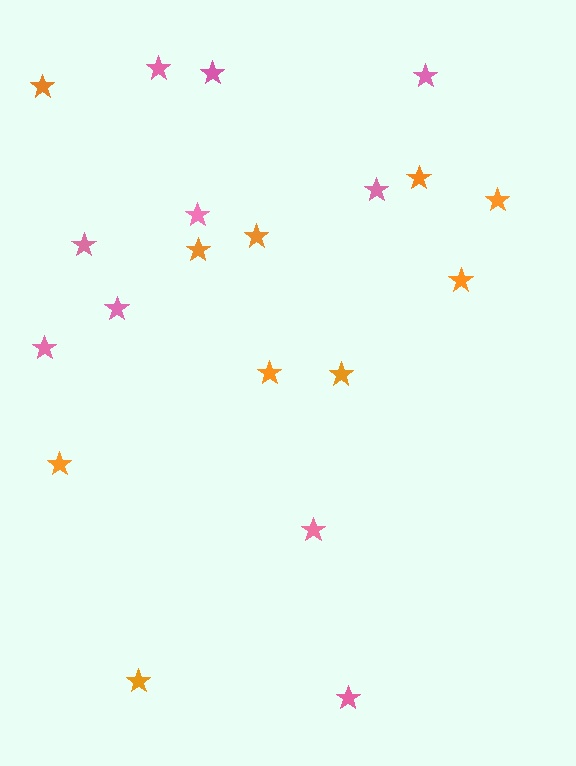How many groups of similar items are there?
There are 2 groups: one group of pink stars (10) and one group of orange stars (10).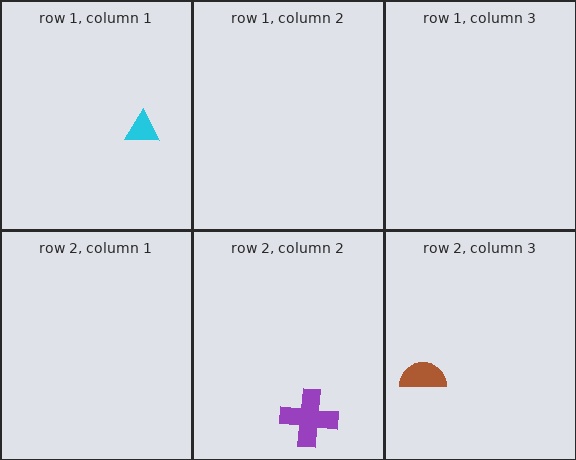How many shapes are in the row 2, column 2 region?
1.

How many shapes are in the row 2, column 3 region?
1.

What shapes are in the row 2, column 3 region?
The brown semicircle.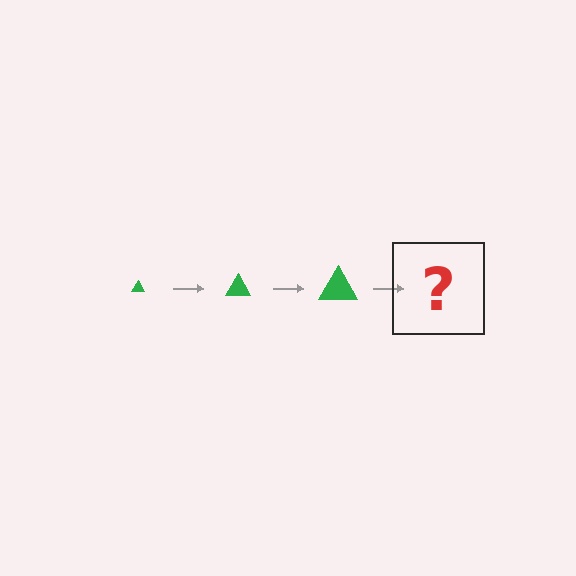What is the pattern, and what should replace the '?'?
The pattern is that the triangle gets progressively larger each step. The '?' should be a green triangle, larger than the previous one.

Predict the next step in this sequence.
The next step is a green triangle, larger than the previous one.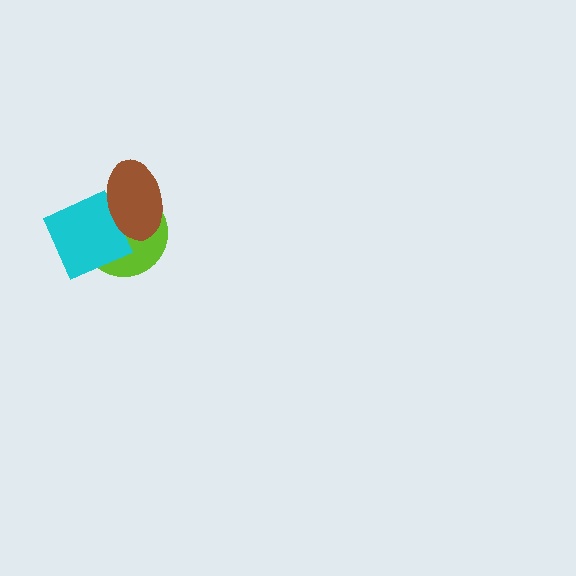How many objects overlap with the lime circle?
2 objects overlap with the lime circle.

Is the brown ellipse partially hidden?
No, no other shape covers it.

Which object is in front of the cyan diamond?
The brown ellipse is in front of the cyan diamond.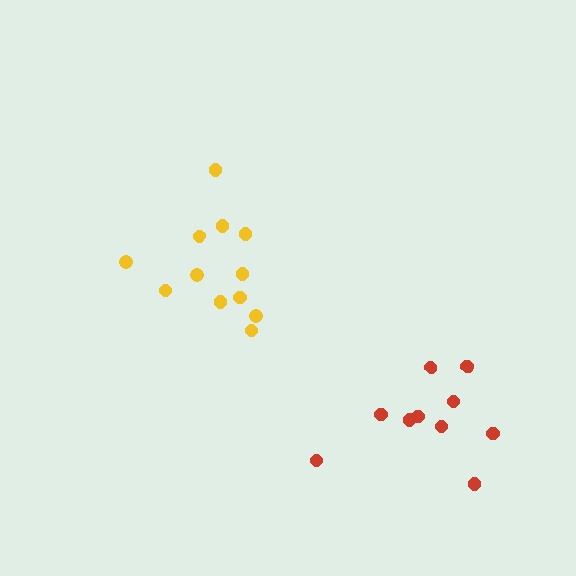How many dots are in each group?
Group 1: 10 dots, Group 2: 12 dots (22 total).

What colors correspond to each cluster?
The clusters are colored: red, yellow.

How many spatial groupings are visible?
There are 2 spatial groupings.